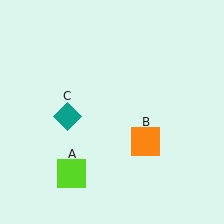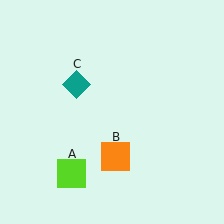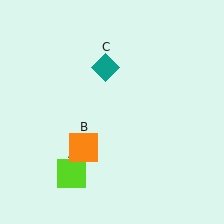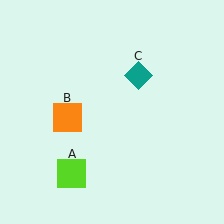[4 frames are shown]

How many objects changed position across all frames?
2 objects changed position: orange square (object B), teal diamond (object C).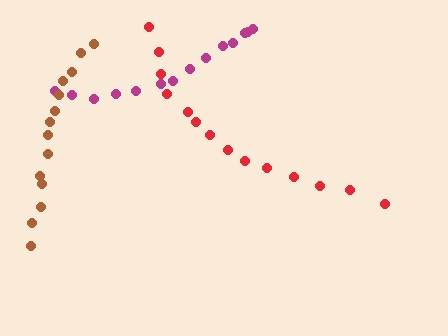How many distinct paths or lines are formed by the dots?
There are 3 distinct paths.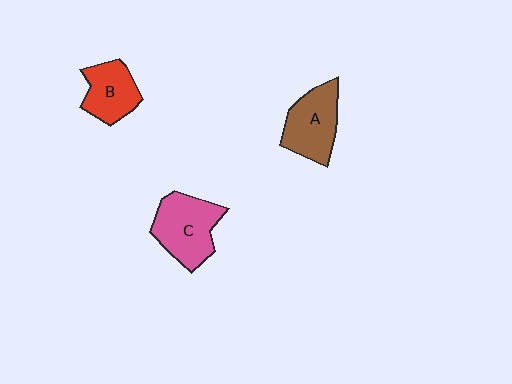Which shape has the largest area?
Shape C (pink).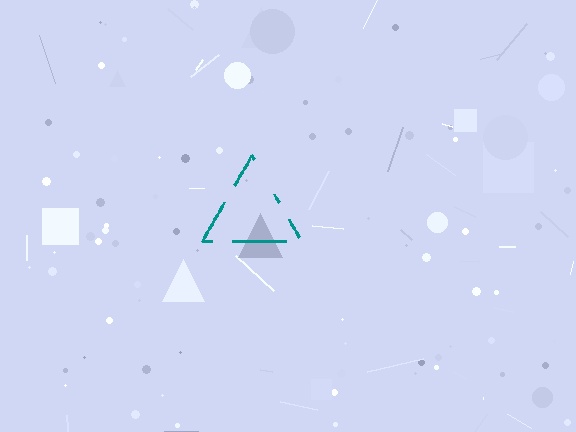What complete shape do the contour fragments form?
The contour fragments form a triangle.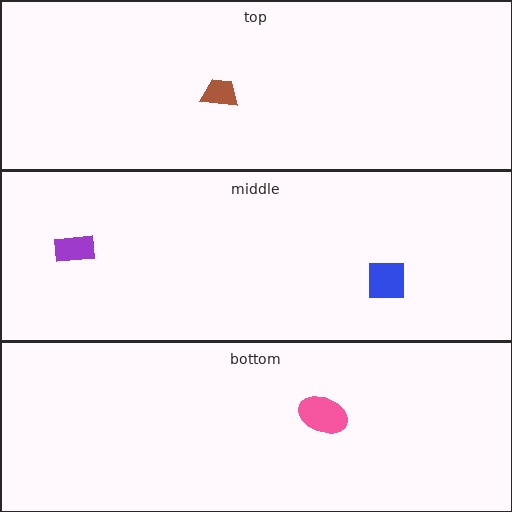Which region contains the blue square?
The middle region.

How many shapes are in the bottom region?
1.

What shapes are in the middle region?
The blue square, the purple rectangle.